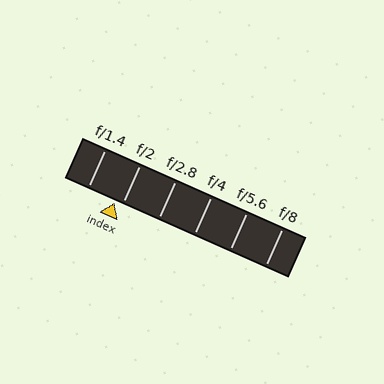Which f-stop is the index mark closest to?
The index mark is closest to f/2.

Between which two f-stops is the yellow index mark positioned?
The index mark is between f/1.4 and f/2.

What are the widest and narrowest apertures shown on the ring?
The widest aperture shown is f/1.4 and the narrowest is f/8.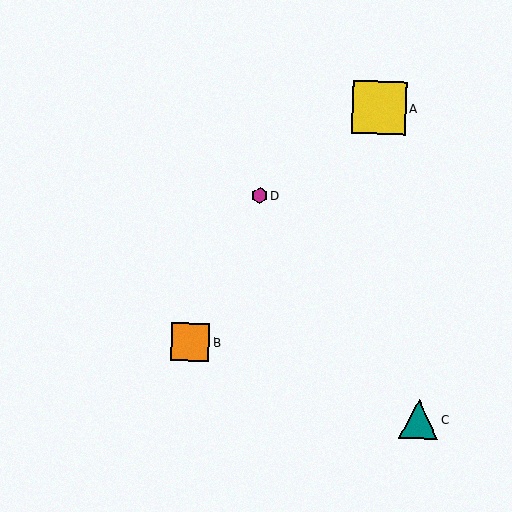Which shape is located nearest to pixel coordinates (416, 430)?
The teal triangle (labeled C) at (419, 419) is nearest to that location.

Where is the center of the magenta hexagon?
The center of the magenta hexagon is at (260, 195).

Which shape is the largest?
The yellow square (labeled A) is the largest.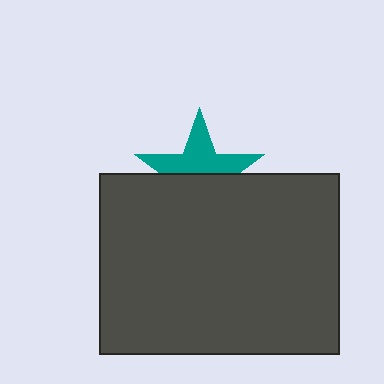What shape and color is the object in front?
The object in front is a dark gray rectangle.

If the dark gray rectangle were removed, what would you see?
You would see the complete teal star.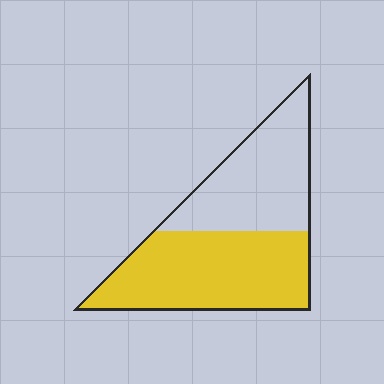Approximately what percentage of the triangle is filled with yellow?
Approximately 55%.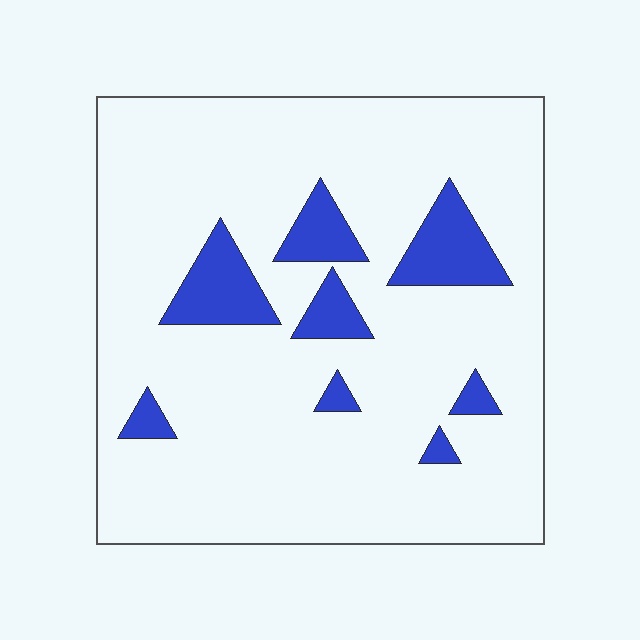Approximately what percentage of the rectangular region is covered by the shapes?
Approximately 15%.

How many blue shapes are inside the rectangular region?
8.